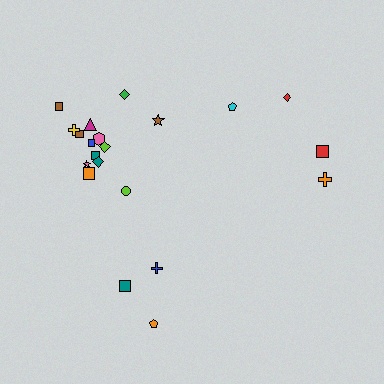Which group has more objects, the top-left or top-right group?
The top-left group.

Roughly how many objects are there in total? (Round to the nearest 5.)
Roughly 20 objects in total.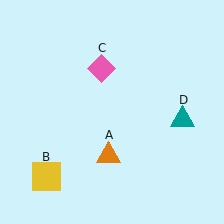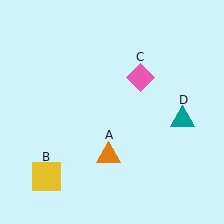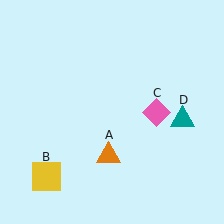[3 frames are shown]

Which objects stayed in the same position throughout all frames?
Orange triangle (object A) and yellow square (object B) and teal triangle (object D) remained stationary.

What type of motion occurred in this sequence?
The pink diamond (object C) rotated clockwise around the center of the scene.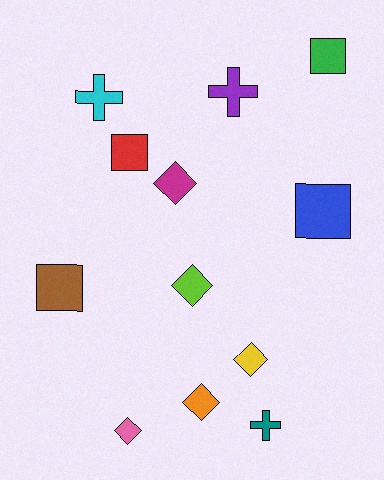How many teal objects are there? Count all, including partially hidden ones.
There is 1 teal object.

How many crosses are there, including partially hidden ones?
There are 3 crosses.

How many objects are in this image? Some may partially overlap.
There are 12 objects.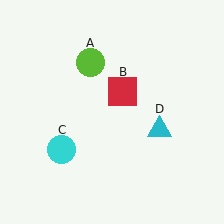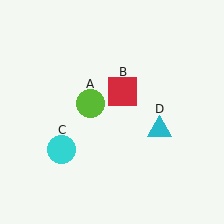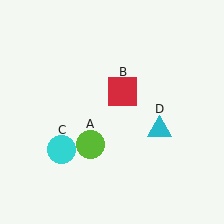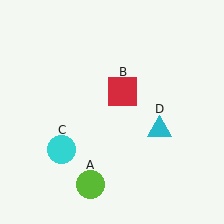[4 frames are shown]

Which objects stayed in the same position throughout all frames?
Red square (object B) and cyan circle (object C) and cyan triangle (object D) remained stationary.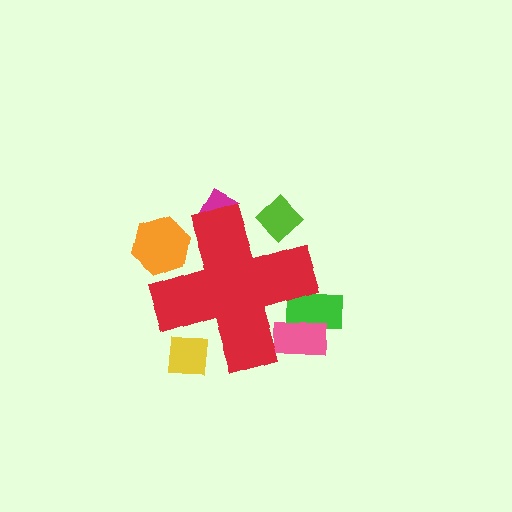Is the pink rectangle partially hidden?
Yes, the pink rectangle is partially hidden behind the red cross.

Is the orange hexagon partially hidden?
Yes, the orange hexagon is partially hidden behind the red cross.